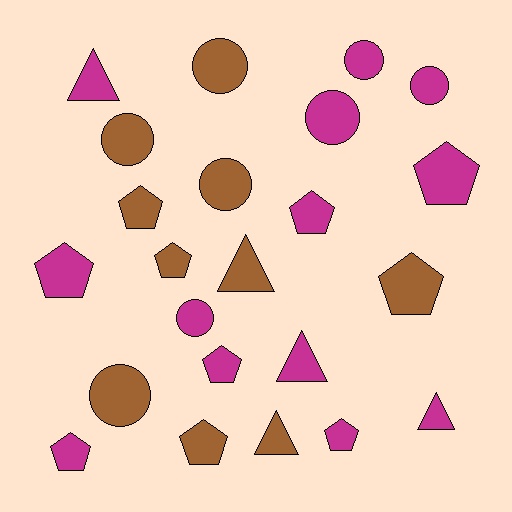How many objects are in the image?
There are 23 objects.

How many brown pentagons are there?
There are 4 brown pentagons.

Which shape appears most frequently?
Pentagon, with 10 objects.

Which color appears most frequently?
Magenta, with 13 objects.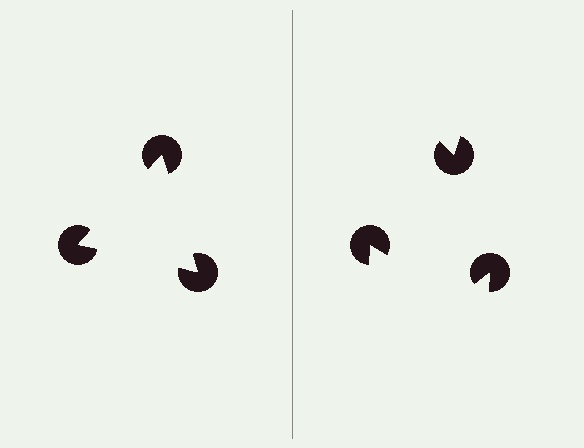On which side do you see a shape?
An illusory triangle appears on the left side. On the right side the wedge cuts are rotated, so no coherent shape forms.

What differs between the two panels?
The pac-man discs are positioned identically on both sides; only the wedge orientations differ. On the left they align to a triangle; on the right they are misaligned.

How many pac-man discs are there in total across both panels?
6 — 3 on each side.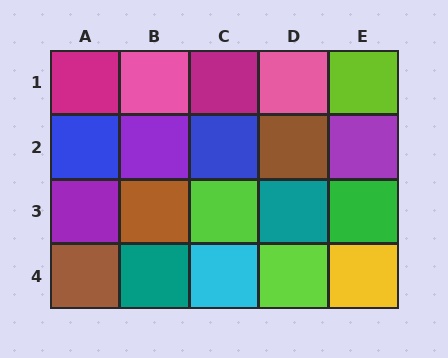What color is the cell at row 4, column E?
Yellow.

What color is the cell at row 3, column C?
Lime.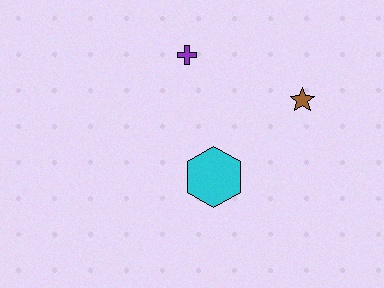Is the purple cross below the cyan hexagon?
No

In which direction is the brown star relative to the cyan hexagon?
The brown star is to the right of the cyan hexagon.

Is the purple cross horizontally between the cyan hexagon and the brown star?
No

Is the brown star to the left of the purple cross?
No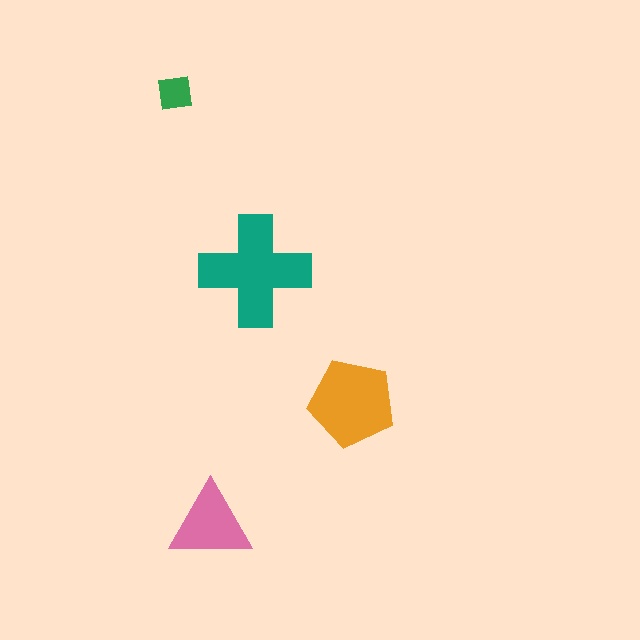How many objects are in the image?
There are 4 objects in the image.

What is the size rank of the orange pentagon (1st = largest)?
2nd.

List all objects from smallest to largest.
The green square, the pink triangle, the orange pentagon, the teal cross.